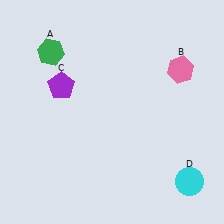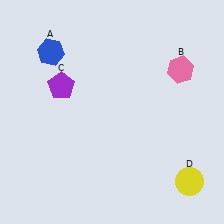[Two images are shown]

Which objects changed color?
A changed from green to blue. D changed from cyan to yellow.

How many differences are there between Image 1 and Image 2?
There are 2 differences between the two images.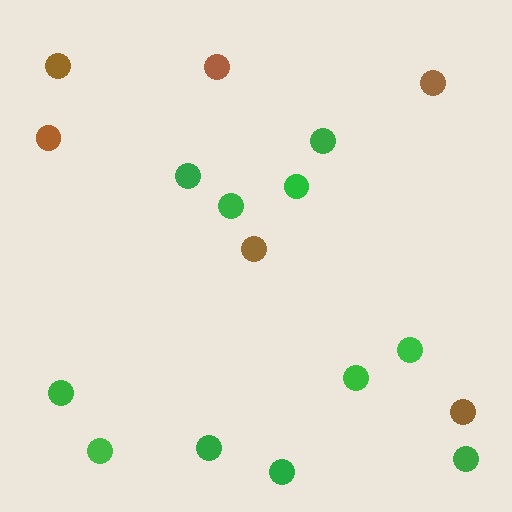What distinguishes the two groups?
There are 2 groups: one group of green circles (11) and one group of brown circles (6).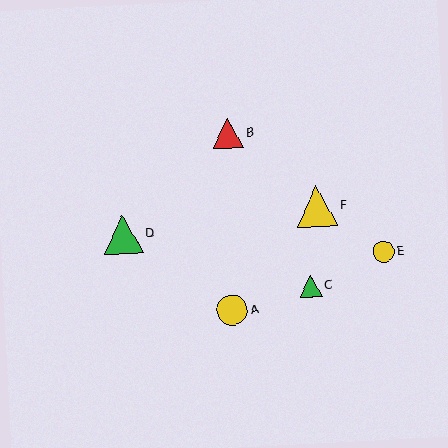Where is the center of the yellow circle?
The center of the yellow circle is at (384, 252).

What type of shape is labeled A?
Shape A is a yellow circle.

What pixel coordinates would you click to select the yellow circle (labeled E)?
Click at (384, 252) to select the yellow circle E.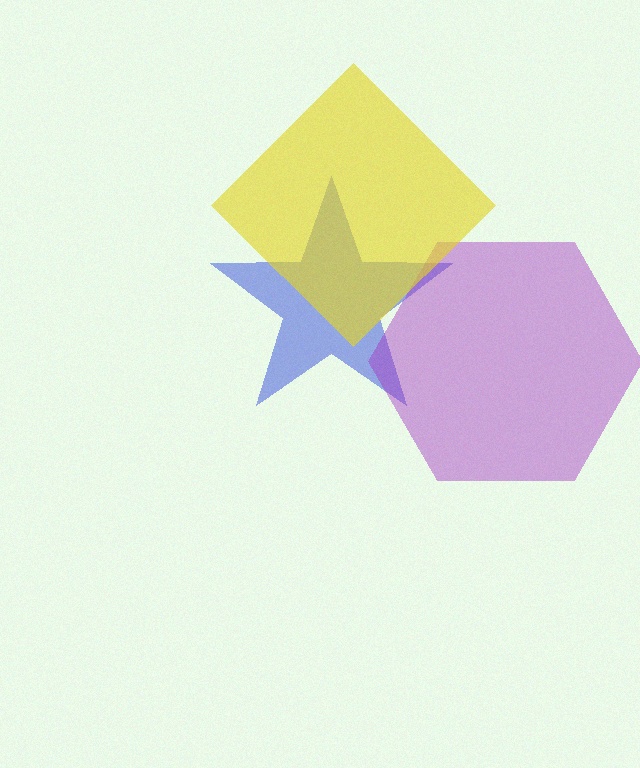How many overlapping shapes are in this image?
There are 3 overlapping shapes in the image.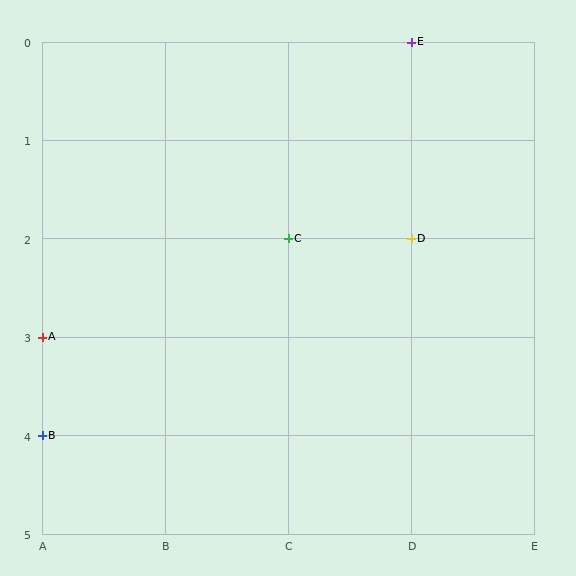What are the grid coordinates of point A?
Point A is at grid coordinates (A, 3).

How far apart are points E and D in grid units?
Points E and D are 2 rows apart.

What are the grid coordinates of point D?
Point D is at grid coordinates (D, 2).